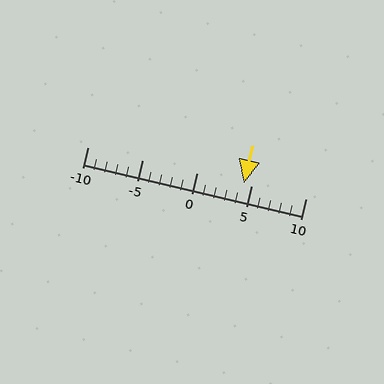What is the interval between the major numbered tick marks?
The major tick marks are spaced 5 units apart.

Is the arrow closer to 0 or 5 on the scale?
The arrow is closer to 5.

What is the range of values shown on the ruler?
The ruler shows values from -10 to 10.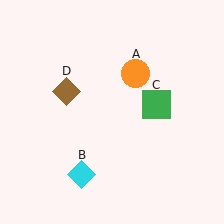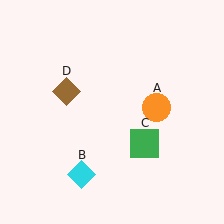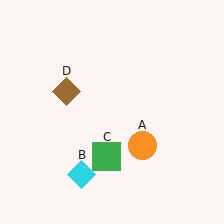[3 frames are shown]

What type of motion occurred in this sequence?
The orange circle (object A), green square (object C) rotated clockwise around the center of the scene.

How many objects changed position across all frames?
2 objects changed position: orange circle (object A), green square (object C).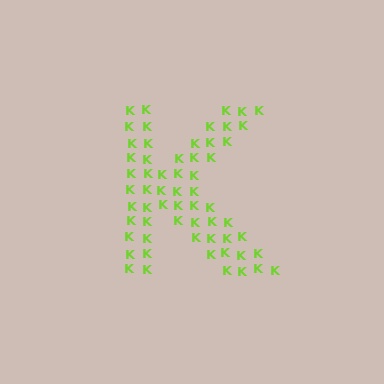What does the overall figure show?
The overall figure shows the letter K.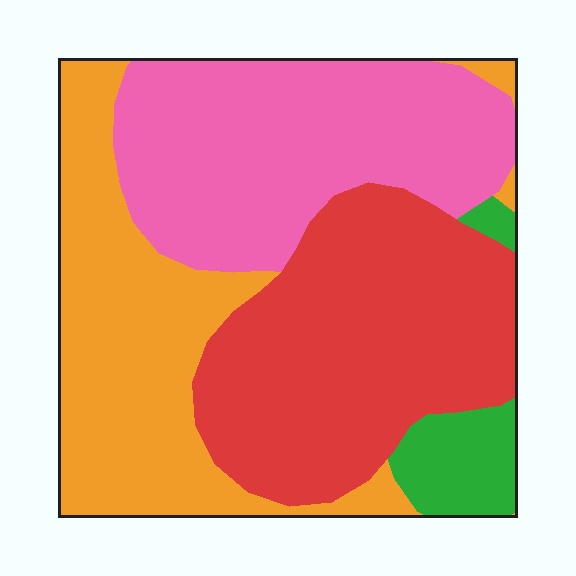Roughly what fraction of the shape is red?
Red takes up between a quarter and a half of the shape.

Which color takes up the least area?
Green, at roughly 5%.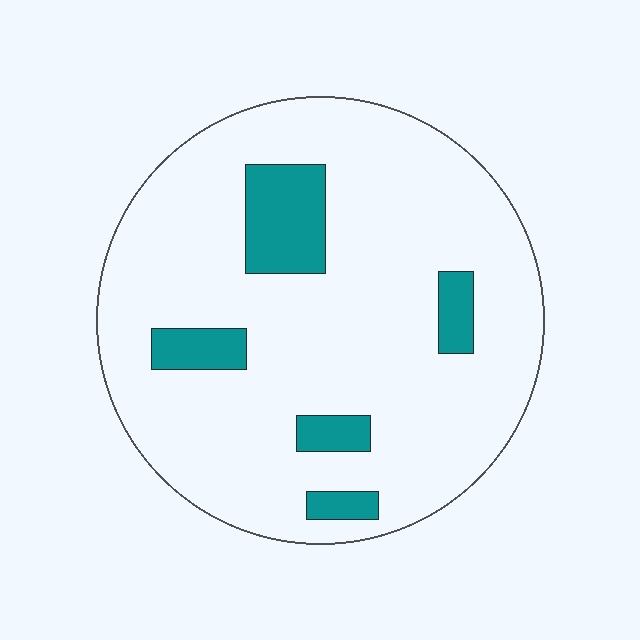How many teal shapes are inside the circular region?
5.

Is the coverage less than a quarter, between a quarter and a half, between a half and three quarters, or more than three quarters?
Less than a quarter.